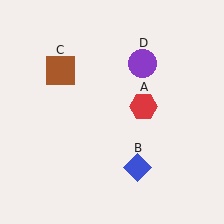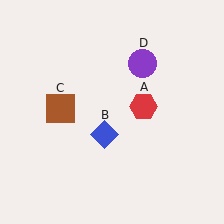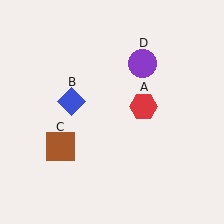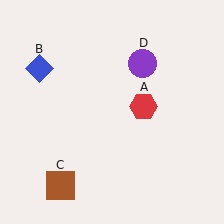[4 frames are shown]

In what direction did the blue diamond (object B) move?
The blue diamond (object B) moved up and to the left.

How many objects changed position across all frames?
2 objects changed position: blue diamond (object B), brown square (object C).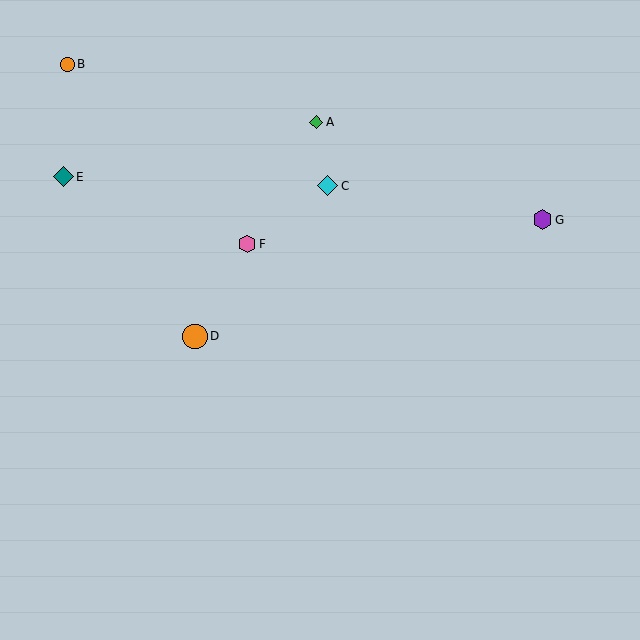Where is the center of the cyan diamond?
The center of the cyan diamond is at (328, 186).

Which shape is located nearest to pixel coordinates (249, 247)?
The pink hexagon (labeled F) at (247, 244) is nearest to that location.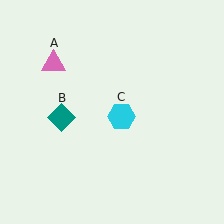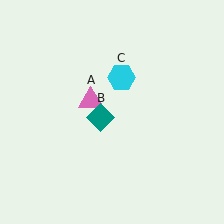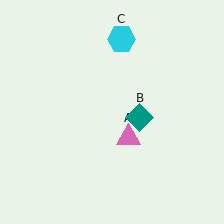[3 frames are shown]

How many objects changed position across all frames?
3 objects changed position: pink triangle (object A), teal diamond (object B), cyan hexagon (object C).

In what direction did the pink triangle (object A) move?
The pink triangle (object A) moved down and to the right.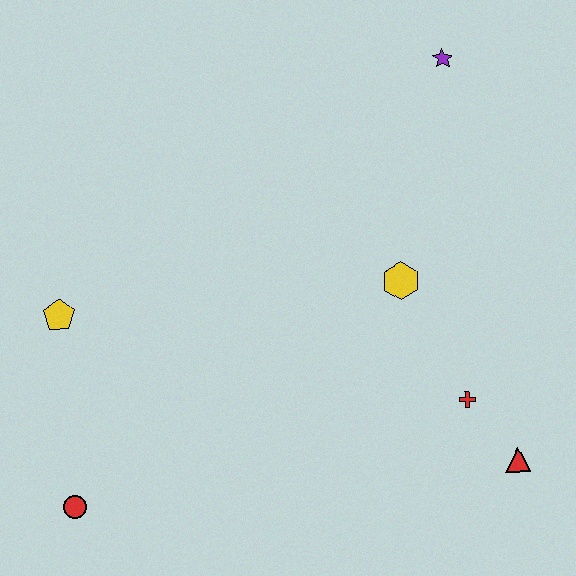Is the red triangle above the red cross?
No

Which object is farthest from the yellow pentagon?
The red triangle is farthest from the yellow pentagon.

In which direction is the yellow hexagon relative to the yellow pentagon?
The yellow hexagon is to the right of the yellow pentagon.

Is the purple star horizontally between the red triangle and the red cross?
No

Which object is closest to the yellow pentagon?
The red circle is closest to the yellow pentagon.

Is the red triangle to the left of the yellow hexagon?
No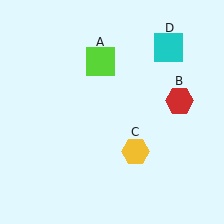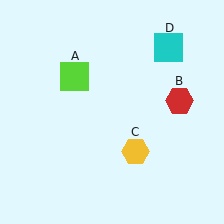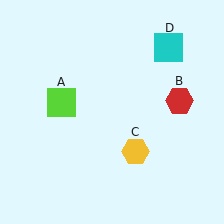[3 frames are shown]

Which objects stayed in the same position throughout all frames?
Red hexagon (object B) and yellow hexagon (object C) and cyan square (object D) remained stationary.